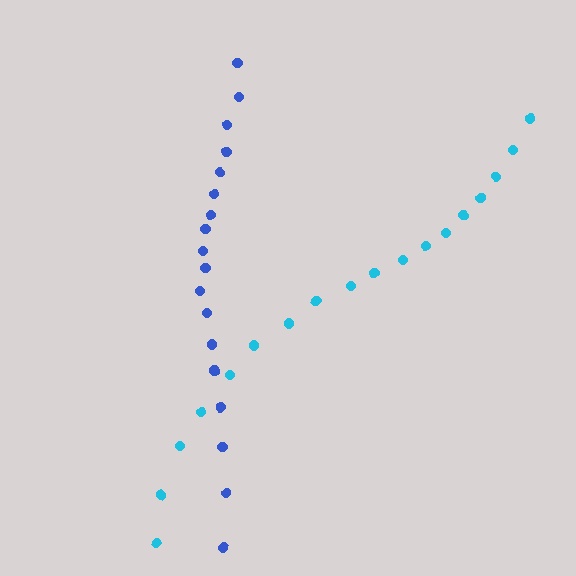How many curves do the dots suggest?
There are 2 distinct paths.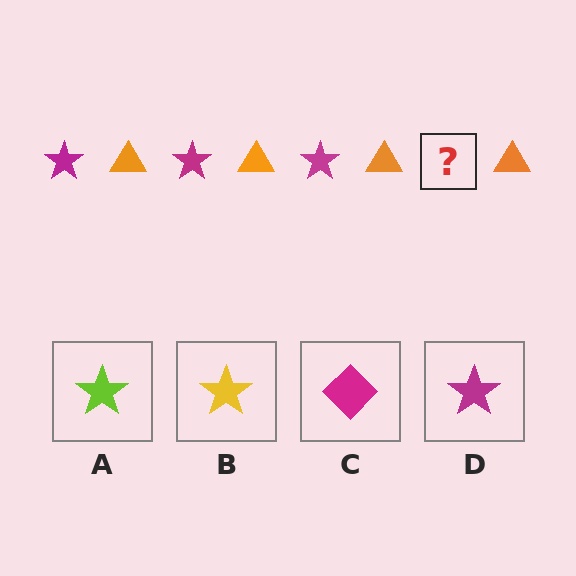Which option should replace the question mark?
Option D.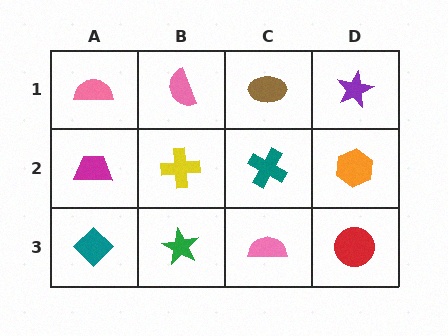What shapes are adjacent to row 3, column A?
A magenta trapezoid (row 2, column A), a green star (row 3, column B).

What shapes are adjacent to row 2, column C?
A brown ellipse (row 1, column C), a pink semicircle (row 3, column C), a yellow cross (row 2, column B), an orange hexagon (row 2, column D).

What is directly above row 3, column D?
An orange hexagon.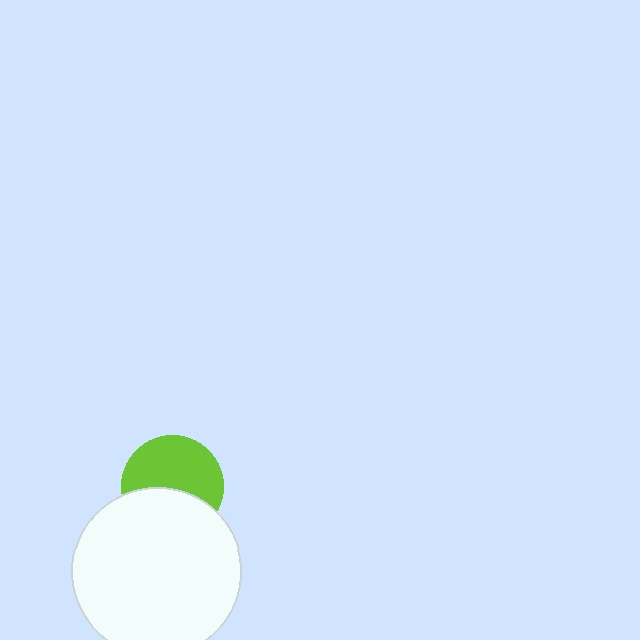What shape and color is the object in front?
The object in front is a white circle.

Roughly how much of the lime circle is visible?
About half of it is visible (roughly 59%).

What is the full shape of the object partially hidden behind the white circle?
The partially hidden object is a lime circle.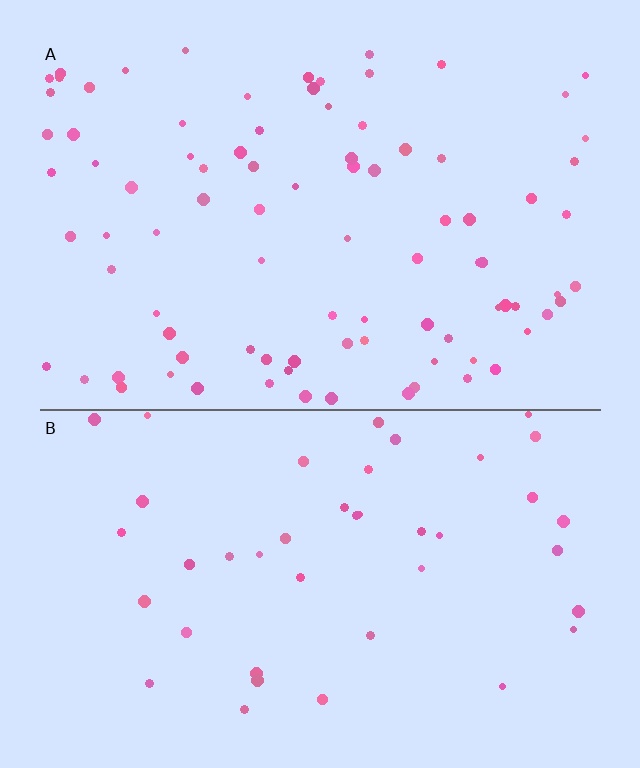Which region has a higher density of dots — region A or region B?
A (the top).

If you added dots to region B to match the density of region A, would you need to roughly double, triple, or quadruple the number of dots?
Approximately double.